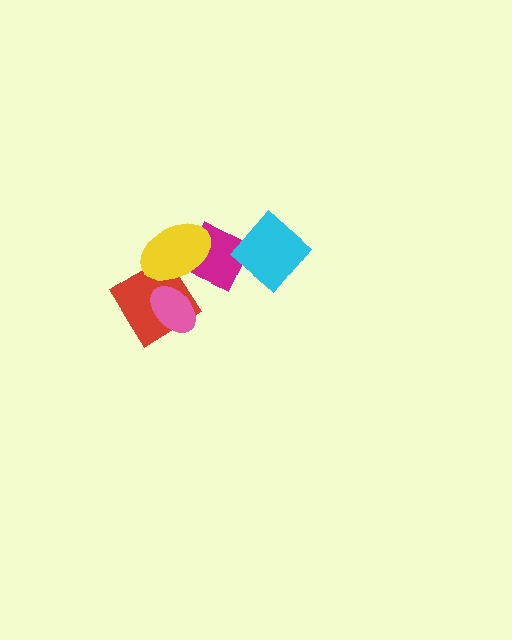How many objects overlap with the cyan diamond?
0 objects overlap with the cyan diamond.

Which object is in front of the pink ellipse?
The yellow ellipse is in front of the pink ellipse.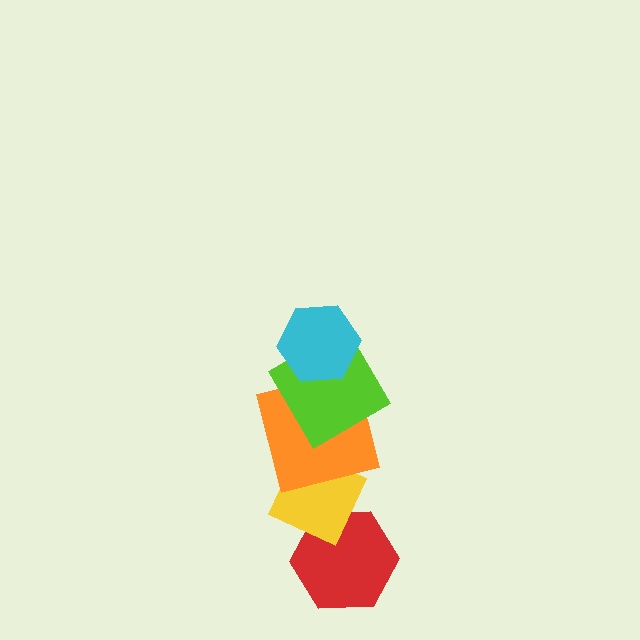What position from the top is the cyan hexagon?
The cyan hexagon is 1st from the top.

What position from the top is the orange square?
The orange square is 3rd from the top.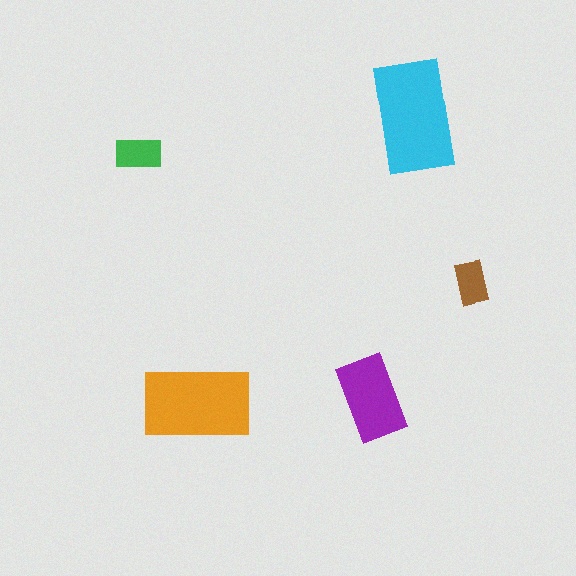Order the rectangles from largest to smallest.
the cyan one, the orange one, the purple one, the green one, the brown one.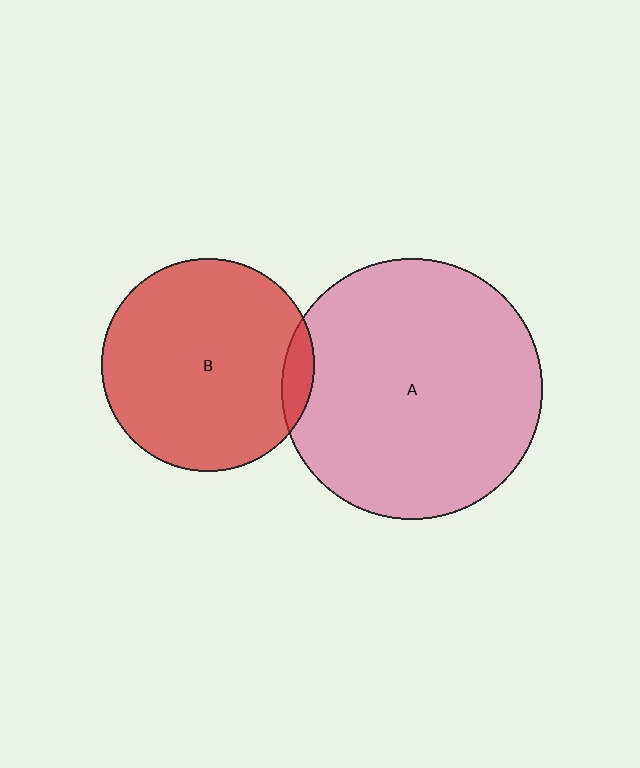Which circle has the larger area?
Circle A (pink).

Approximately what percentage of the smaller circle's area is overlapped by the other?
Approximately 5%.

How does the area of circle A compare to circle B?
Approximately 1.5 times.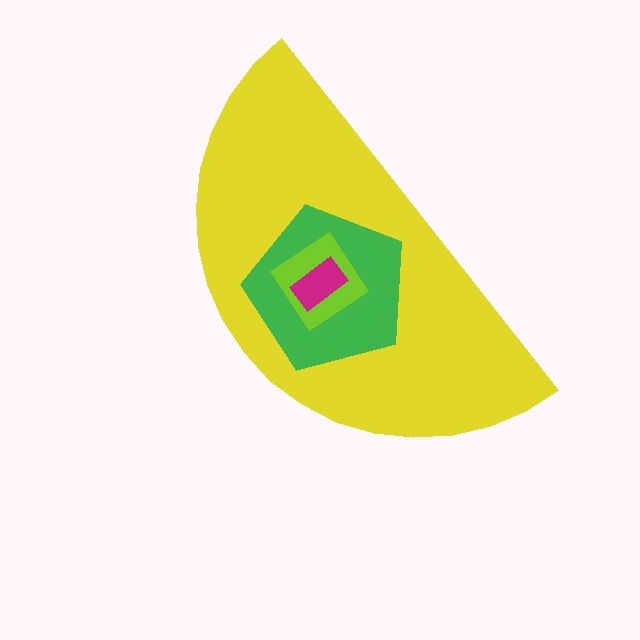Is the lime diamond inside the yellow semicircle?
Yes.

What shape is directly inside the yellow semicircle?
The green pentagon.